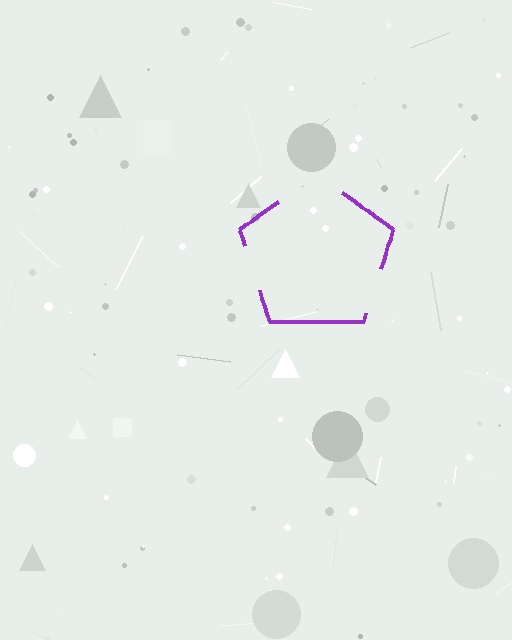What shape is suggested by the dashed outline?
The dashed outline suggests a pentagon.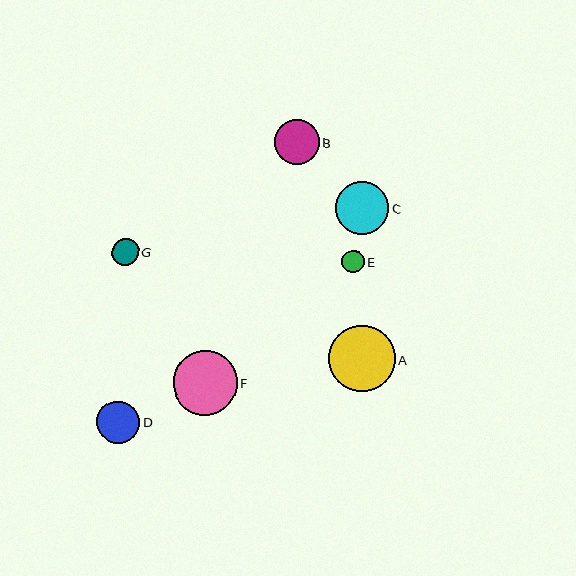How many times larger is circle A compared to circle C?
Circle A is approximately 1.2 times the size of circle C.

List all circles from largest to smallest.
From largest to smallest: A, F, C, B, D, G, E.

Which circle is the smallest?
Circle E is the smallest with a size of approximately 22 pixels.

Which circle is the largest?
Circle A is the largest with a size of approximately 66 pixels.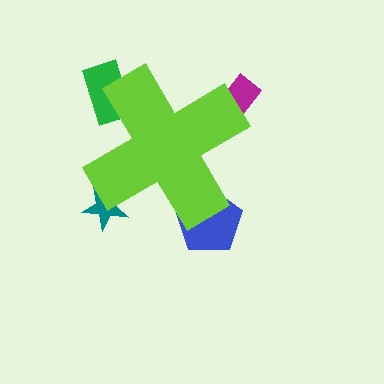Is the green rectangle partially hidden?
Yes, the green rectangle is partially hidden behind the lime cross.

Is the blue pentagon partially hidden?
Yes, the blue pentagon is partially hidden behind the lime cross.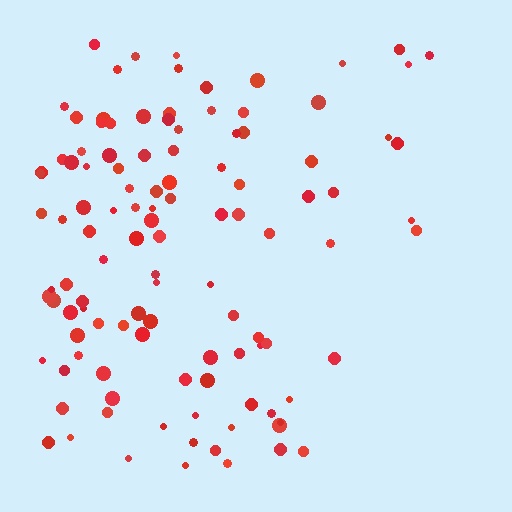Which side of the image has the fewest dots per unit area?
The right.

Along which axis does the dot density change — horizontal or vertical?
Horizontal.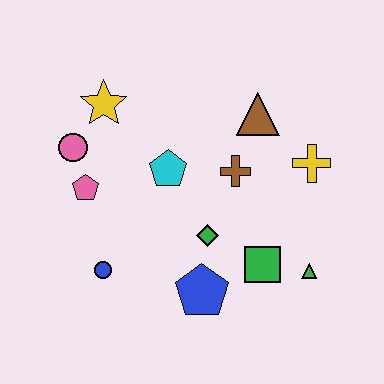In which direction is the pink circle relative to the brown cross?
The pink circle is to the left of the brown cross.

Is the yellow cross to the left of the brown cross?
No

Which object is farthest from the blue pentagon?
The yellow star is farthest from the blue pentagon.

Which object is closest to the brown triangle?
The brown cross is closest to the brown triangle.